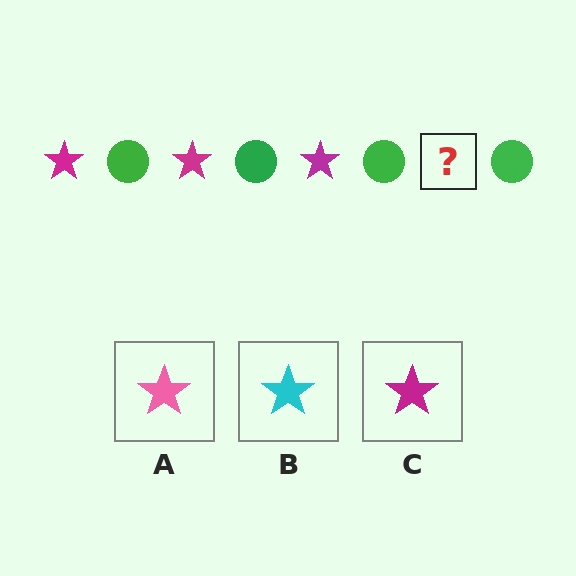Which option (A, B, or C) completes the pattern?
C.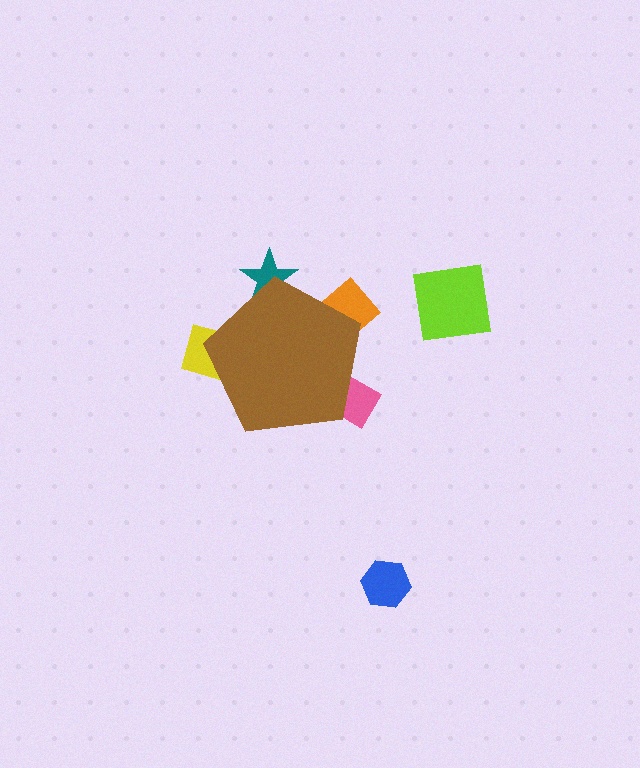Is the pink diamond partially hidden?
Yes, the pink diamond is partially hidden behind the brown pentagon.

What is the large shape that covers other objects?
A brown pentagon.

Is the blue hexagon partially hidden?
No, the blue hexagon is fully visible.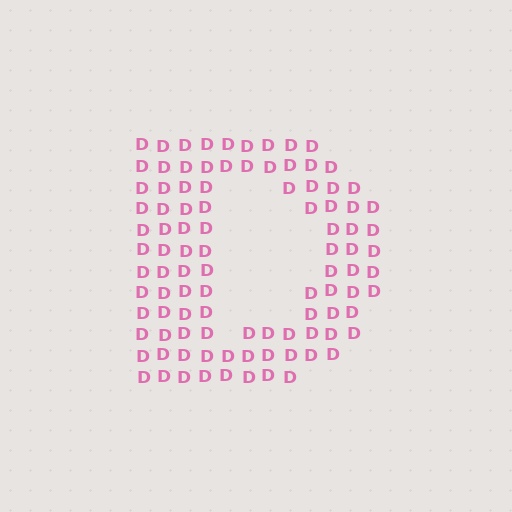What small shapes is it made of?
It is made of small letter D's.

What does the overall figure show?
The overall figure shows the letter D.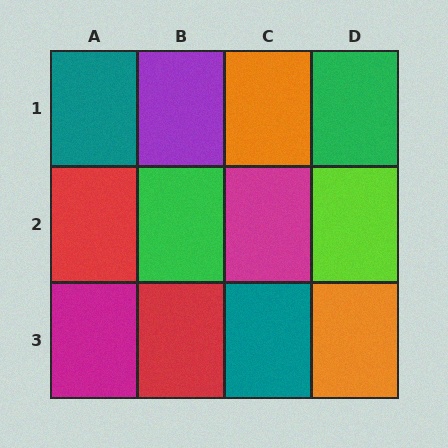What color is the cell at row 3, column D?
Orange.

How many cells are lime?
1 cell is lime.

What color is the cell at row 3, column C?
Teal.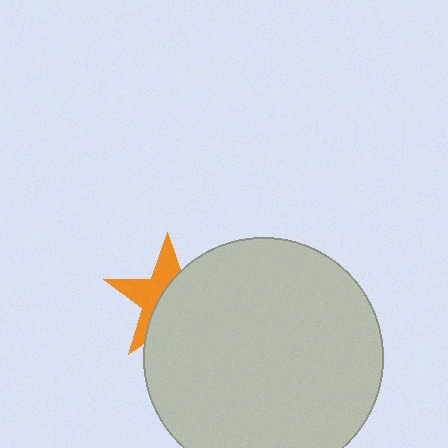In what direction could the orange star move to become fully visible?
The orange star could move left. That would shift it out from behind the light gray circle entirely.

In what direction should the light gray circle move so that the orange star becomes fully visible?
The light gray circle should move right. That is the shortest direction to clear the overlap and leave the orange star fully visible.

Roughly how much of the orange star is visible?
A small part of it is visible (roughly 43%).